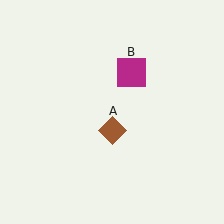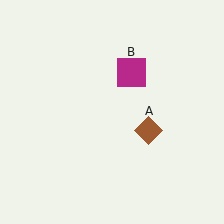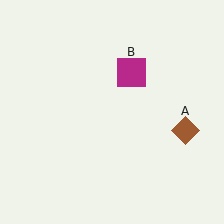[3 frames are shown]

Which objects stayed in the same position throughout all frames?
Magenta square (object B) remained stationary.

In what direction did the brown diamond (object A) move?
The brown diamond (object A) moved right.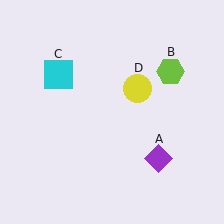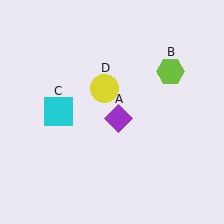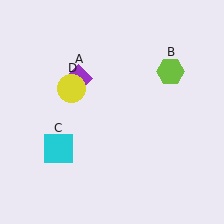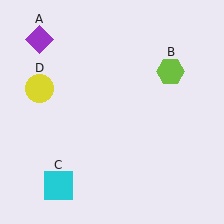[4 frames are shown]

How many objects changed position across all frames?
3 objects changed position: purple diamond (object A), cyan square (object C), yellow circle (object D).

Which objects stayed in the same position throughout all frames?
Lime hexagon (object B) remained stationary.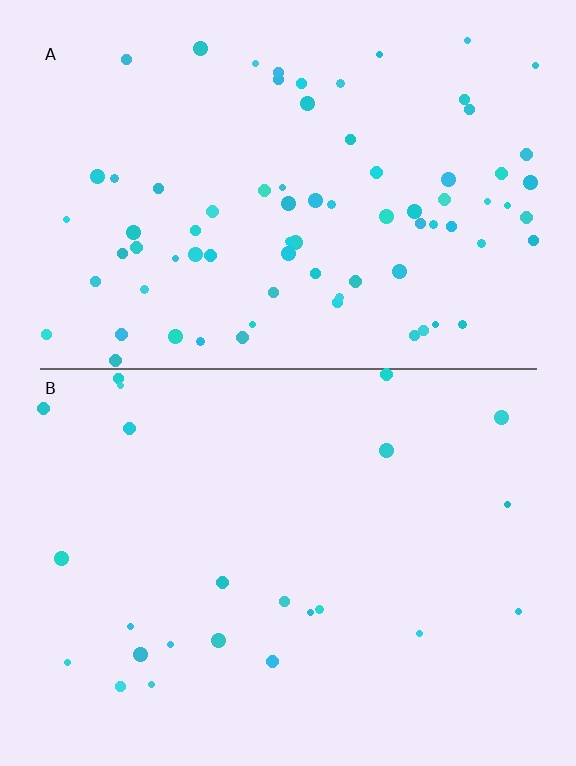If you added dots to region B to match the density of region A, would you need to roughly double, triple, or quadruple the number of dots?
Approximately triple.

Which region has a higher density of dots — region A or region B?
A (the top).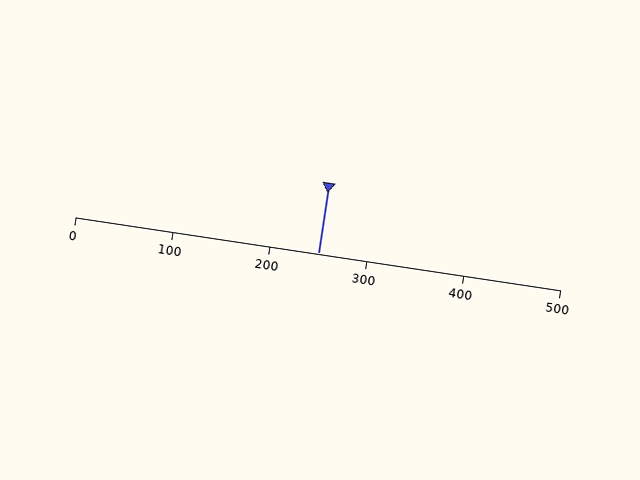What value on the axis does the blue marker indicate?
The marker indicates approximately 250.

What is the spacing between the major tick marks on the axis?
The major ticks are spaced 100 apart.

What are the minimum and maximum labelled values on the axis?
The axis runs from 0 to 500.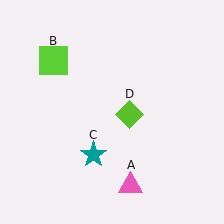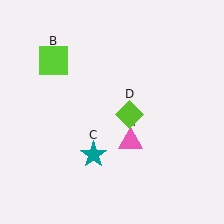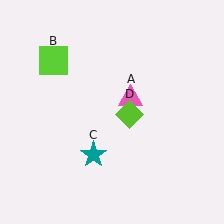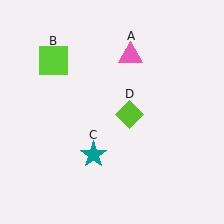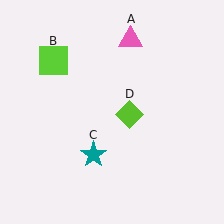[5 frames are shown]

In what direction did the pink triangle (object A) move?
The pink triangle (object A) moved up.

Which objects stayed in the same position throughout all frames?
Lime square (object B) and teal star (object C) and lime diamond (object D) remained stationary.